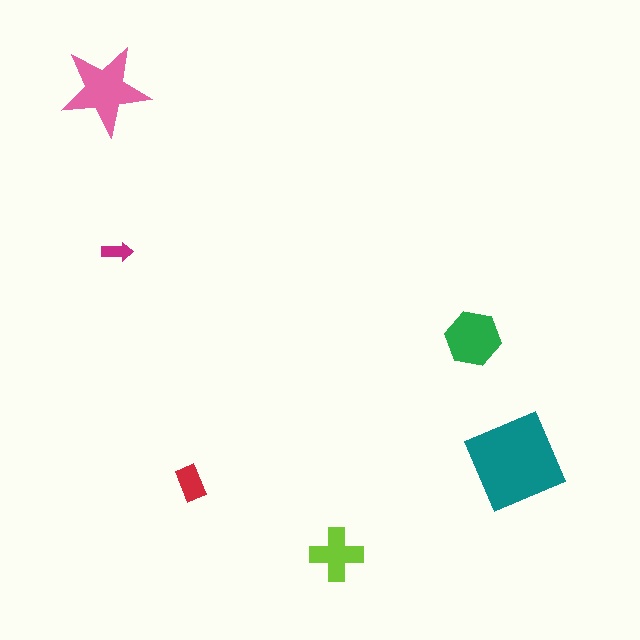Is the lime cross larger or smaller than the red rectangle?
Larger.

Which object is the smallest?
The magenta arrow.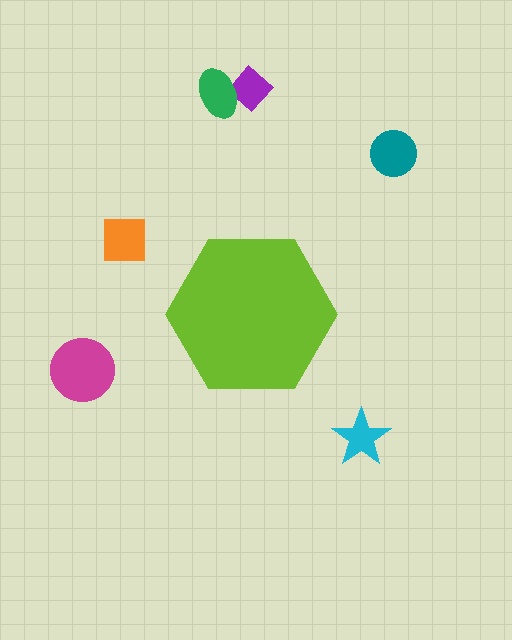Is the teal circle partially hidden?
No, the teal circle is fully visible.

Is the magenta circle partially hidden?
No, the magenta circle is fully visible.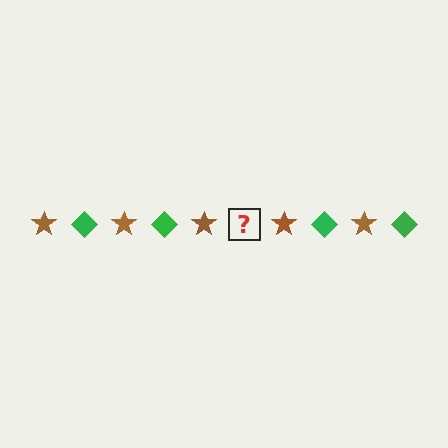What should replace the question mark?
The question mark should be replaced with a green diamond.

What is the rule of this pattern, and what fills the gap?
The rule is that the pattern alternates between brown star and green diamond. The gap should be filled with a green diamond.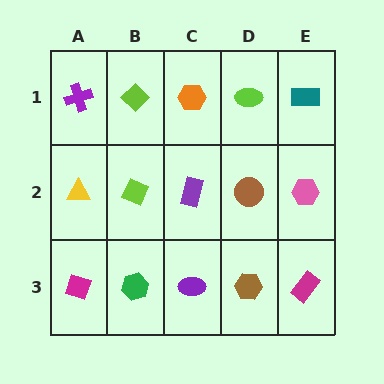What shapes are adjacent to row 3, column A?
A yellow triangle (row 2, column A), a green hexagon (row 3, column B).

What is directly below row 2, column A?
A magenta diamond.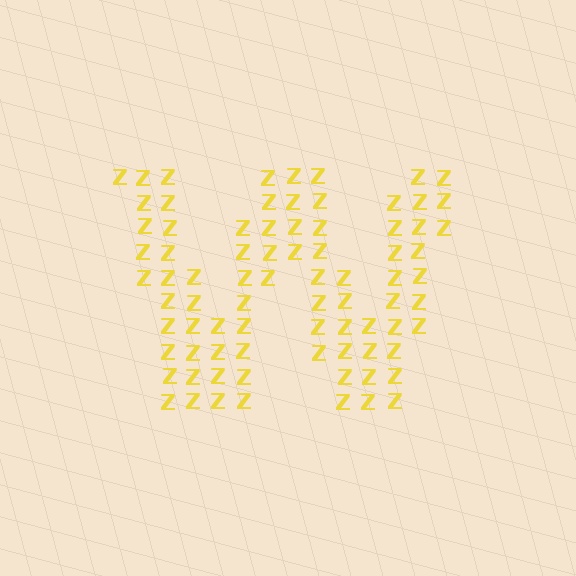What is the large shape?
The large shape is the letter W.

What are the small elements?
The small elements are letter Z's.